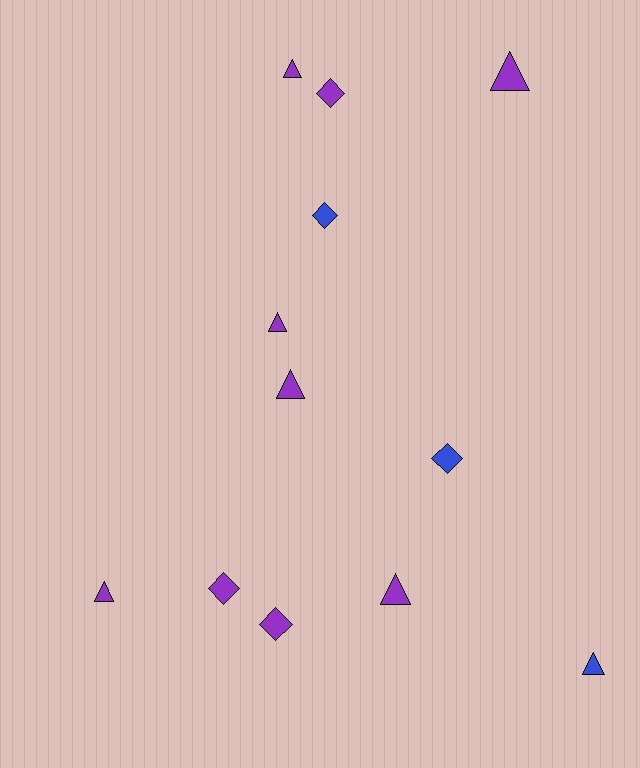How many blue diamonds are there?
There are 2 blue diamonds.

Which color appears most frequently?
Purple, with 9 objects.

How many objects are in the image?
There are 12 objects.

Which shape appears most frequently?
Triangle, with 7 objects.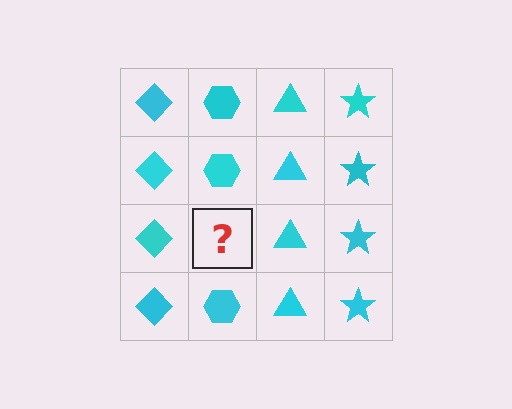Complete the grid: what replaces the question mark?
The question mark should be replaced with a cyan hexagon.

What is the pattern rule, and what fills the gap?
The rule is that each column has a consistent shape. The gap should be filled with a cyan hexagon.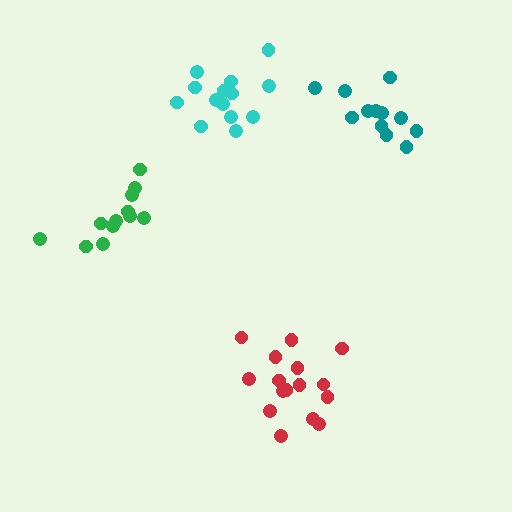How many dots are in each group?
Group 1: 12 dots, Group 2: 16 dots, Group 3: 12 dots, Group 4: 15 dots (55 total).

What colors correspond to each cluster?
The clusters are colored: green, red, teal, cyan.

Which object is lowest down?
The red cluster is bottommost.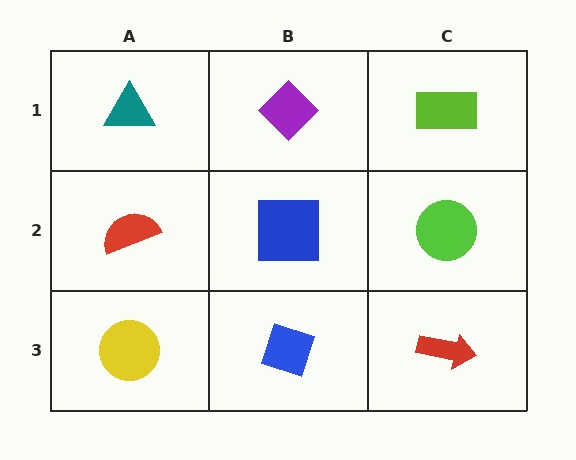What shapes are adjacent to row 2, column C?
A lime rectangle (row 1, column C), a red arrow (row 3, column C), a blue square (row 2, column B).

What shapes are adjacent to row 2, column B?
A purple diamond (row 1, column B), a blue diamond (row 3, column B), a red semicircle (row 2, column A), a lime circle (row 2, column C).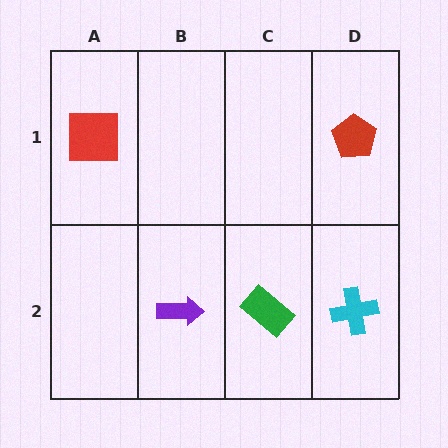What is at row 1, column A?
A red square.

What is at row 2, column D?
A cyan cross.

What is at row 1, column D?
A red pentagon.